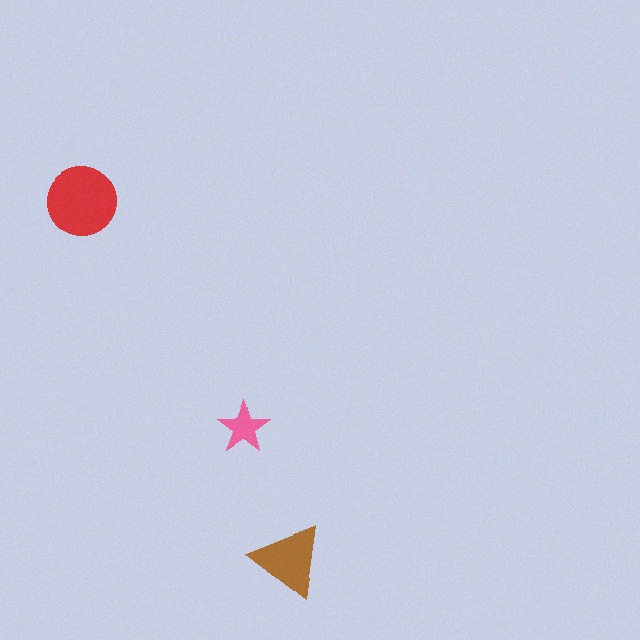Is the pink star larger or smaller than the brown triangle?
Smaller.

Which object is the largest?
The red circle.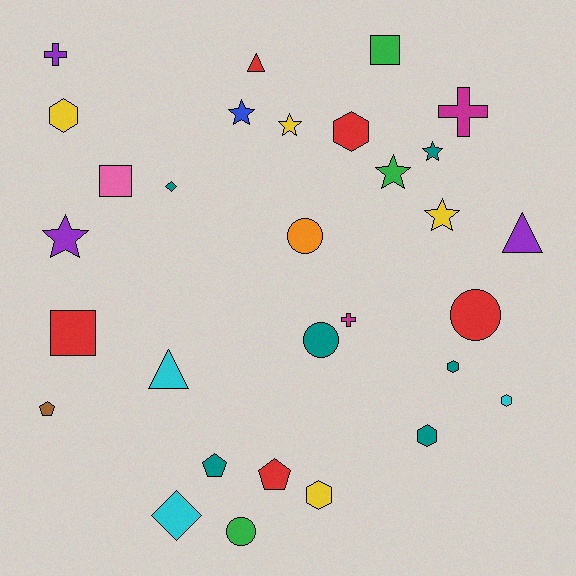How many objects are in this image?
There are 30 objects.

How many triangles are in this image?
There are 3 triangles.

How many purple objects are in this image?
There are 3 purple objects.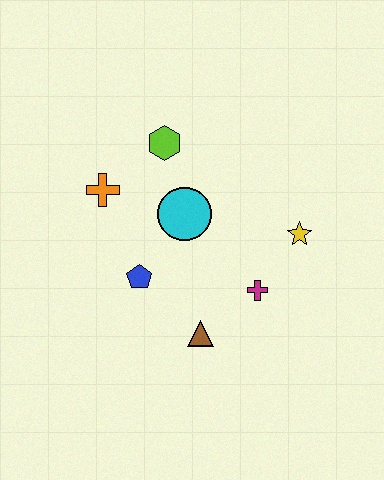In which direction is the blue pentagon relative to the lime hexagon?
The blue pentagon is below the lime hexagon.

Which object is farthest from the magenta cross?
The orange cross is farthest from the magenta cross.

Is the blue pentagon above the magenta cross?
Yes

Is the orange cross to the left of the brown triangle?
Yes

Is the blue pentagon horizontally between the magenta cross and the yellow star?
No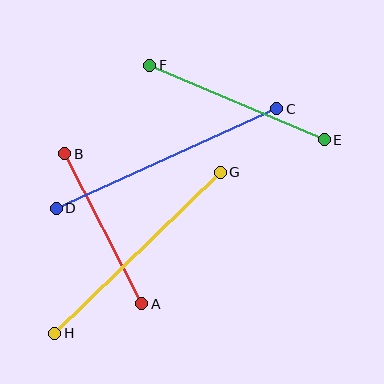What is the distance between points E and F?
The distance is approximately 189 pixels.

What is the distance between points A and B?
The distance is approximately 169 pixels.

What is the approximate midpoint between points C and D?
The midpoint is at approximately (167, 159) pixels.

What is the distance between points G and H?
The distance is approximately 231 pixels.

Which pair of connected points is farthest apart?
Points C and D are farthest apart.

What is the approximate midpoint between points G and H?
The midpoint is at approximately (137, 253) pixels.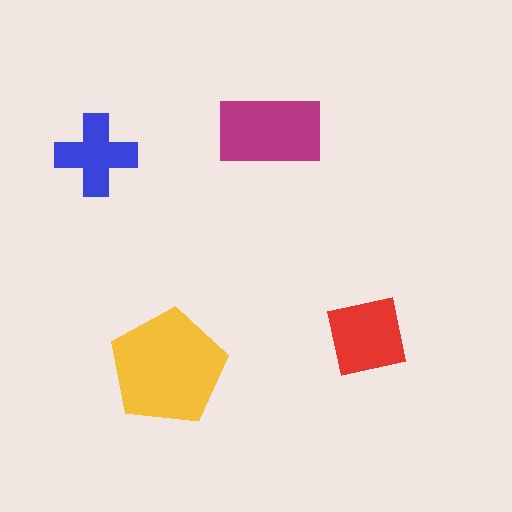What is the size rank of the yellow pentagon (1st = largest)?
1st.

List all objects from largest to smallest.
The yellow pentagon, the magenta rectangle, the red square, the blue cross.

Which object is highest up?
The magenta rectangle is topmost.